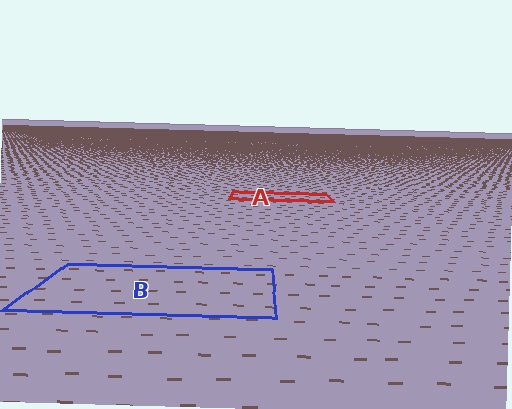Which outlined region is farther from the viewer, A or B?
Region A is farther from the viewer — the texture elements inside it appear smaller and more densely packed.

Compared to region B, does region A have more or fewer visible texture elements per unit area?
Region A has more texture elements per unit area — they are packed more densely because it is farther away.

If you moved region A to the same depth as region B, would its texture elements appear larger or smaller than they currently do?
They would appear larger. At a closer depth, the same texture elements are projected at a bigger on-screen size.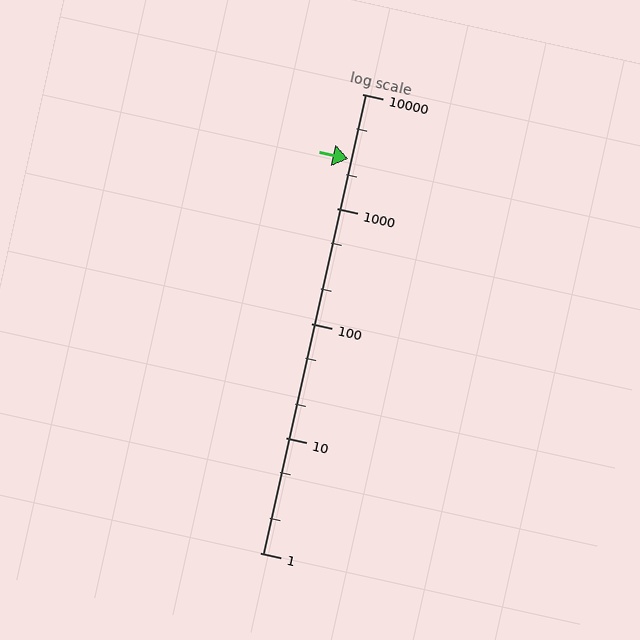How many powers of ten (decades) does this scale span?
The scale spans 4 decades, from 1 to 10000.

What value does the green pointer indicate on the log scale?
The pointer indicates approximately 2700.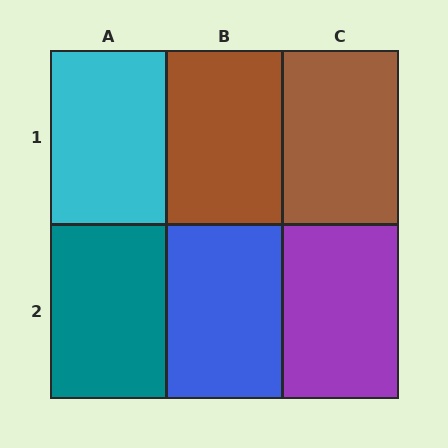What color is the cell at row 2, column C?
Purple.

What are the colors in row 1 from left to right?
Cyan, brown, brown.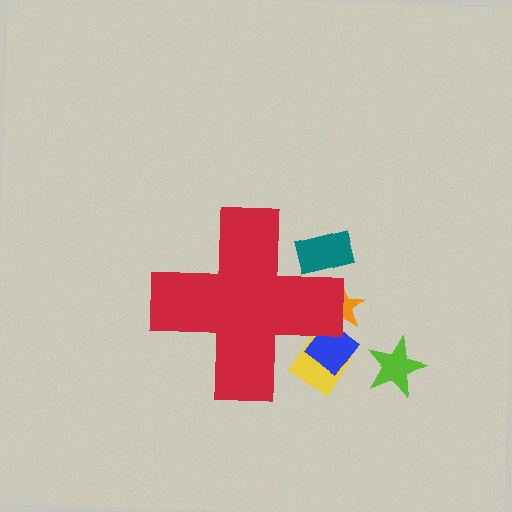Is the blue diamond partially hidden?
Yes, the blue diamond is partially hidden behind the red cross.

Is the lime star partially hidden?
No, the lime star is fully visible.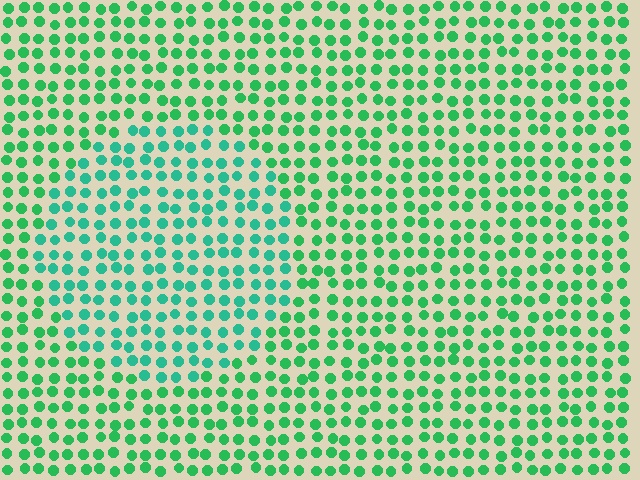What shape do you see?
I see a circle.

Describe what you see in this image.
The image is filled with small green elements in a uniform arrangement. A circle-shaped region is visible where the elements are tinted to a slightly different hue, forming a subtle color boundary.